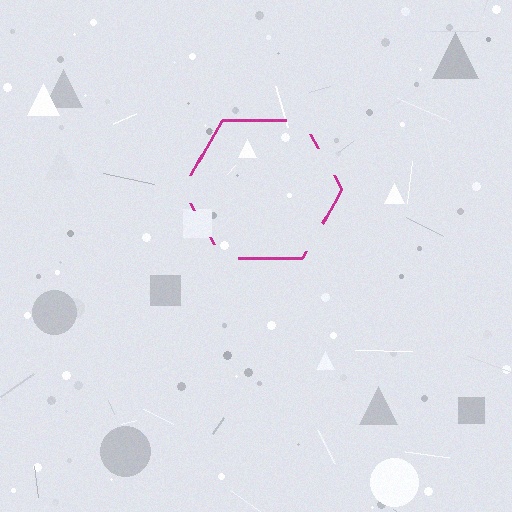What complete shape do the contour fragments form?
The contour fragments form a hexagon.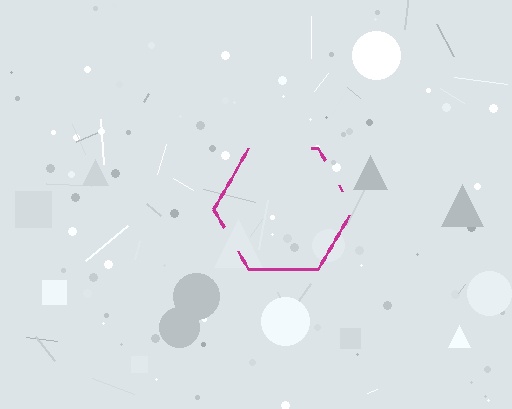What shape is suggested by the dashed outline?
The dashed outline suggests a hexagon.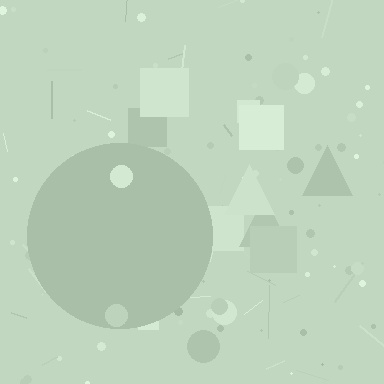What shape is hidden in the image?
A circle is hidden in the image.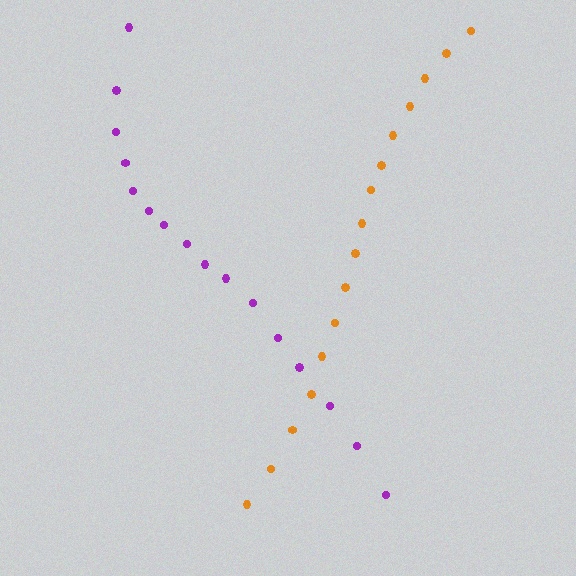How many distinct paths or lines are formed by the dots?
There are 2 distinct paths.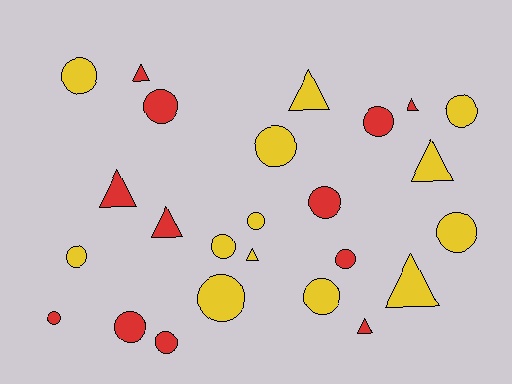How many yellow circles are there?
There are 9 yellow circles.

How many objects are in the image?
There are 25 objects.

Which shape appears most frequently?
Circle, with 16 objects.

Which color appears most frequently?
Yellow, with 13 objects.